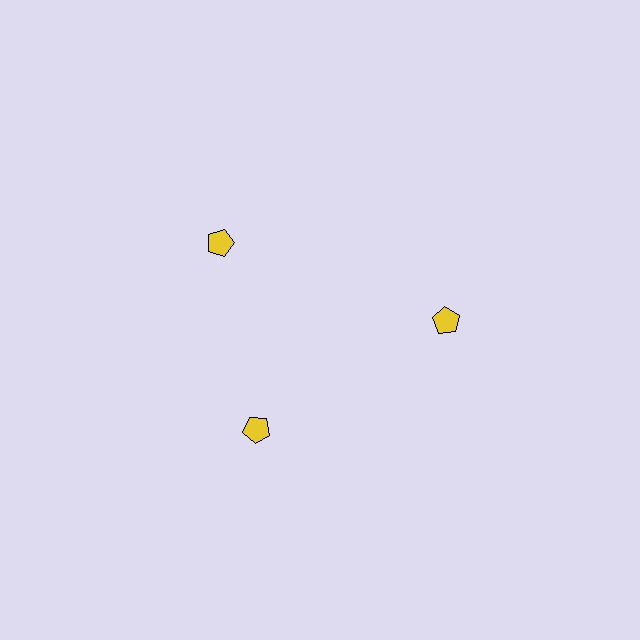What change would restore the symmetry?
The symmetry would be restored by rotating it back into even spacing with its neighbors so that all 3 pentagons sit at equal angles and equal distance from the center.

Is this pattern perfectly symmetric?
No. The 3 yellow pentagons are arranged in a ring, but one element near the 11 o'clock position is rotated out of alignment along the ring, breaking the 3-fold rotational symmetry.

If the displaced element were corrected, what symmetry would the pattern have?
It would have 3-fold rotational symmetry — the pattern would map onto itself every 120 degrees.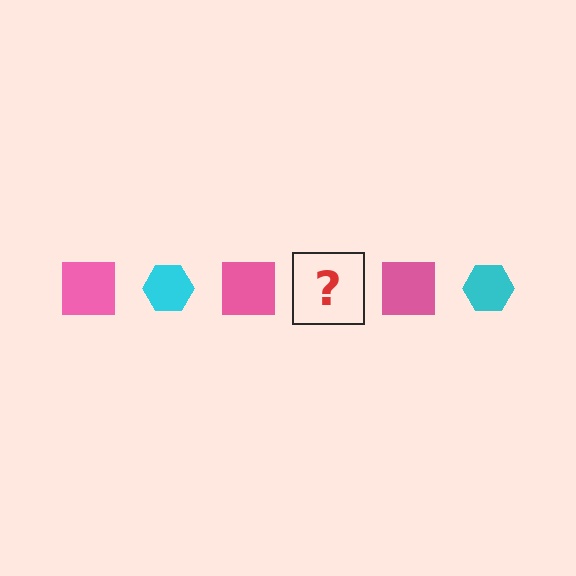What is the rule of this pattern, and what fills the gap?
The rule is that the pattern alternates between pink square and cyan hexagon. The gap should be filled with a cyan hexagon.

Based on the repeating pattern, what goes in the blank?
The blank should be a cyan hexagon.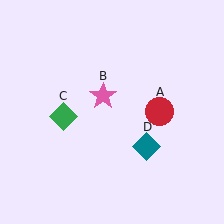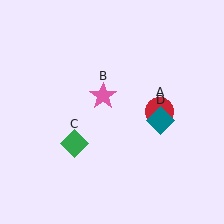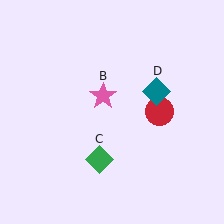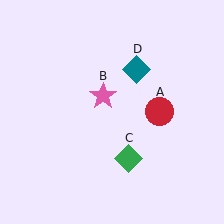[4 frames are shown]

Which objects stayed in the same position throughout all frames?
Red circle (object A) and pink star (object B) remained stationary.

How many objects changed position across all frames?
2 objects changed position: green diamond (object C), teal diamond (object D).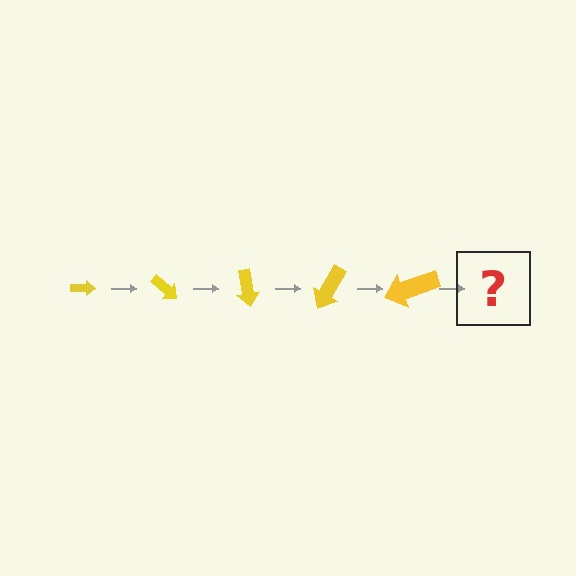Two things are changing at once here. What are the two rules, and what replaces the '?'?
The two rules are that the arrow grows larger each step and it rotates 40 degrees each step. The '?' should be an arrow, larger than the previous one and rotated 200 degrees from the start.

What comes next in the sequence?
The next element should be an arrow, larger than the previous one and rotated 200 degrees from the start.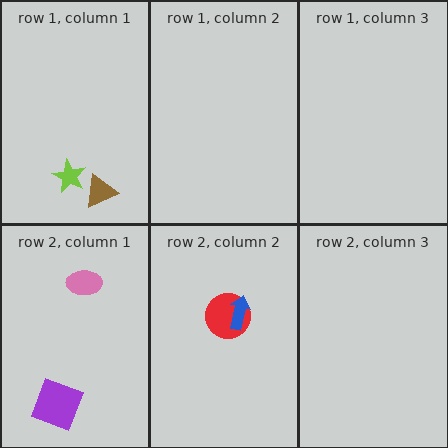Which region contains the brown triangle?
The row 1, column 1 region.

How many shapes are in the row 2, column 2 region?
2.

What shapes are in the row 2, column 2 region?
The red circle, the blue arrow.